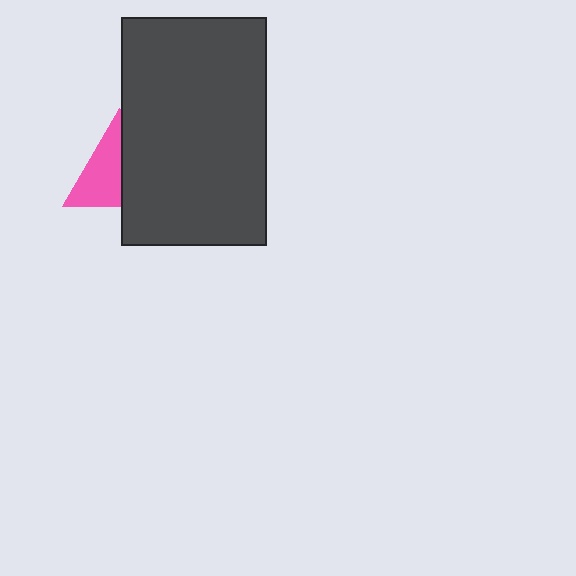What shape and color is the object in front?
The object in front is a dark gray rectangle.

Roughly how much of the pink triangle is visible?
About half of it is visible (roughly 54%).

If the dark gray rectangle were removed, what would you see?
You would see the complete pink triangle.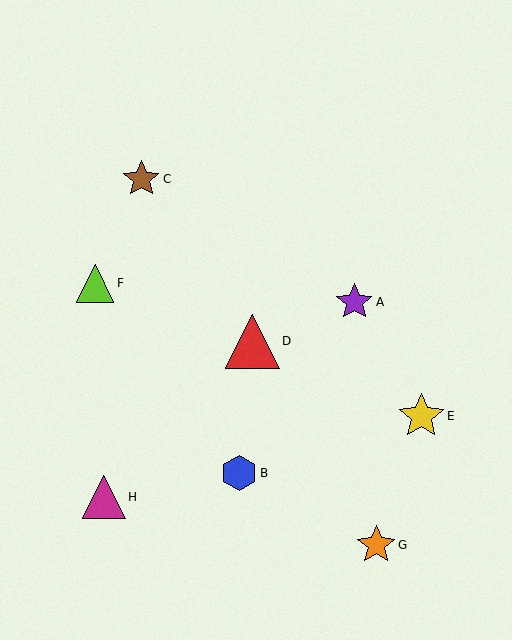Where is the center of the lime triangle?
The center of the lime triangle is at (95, 283).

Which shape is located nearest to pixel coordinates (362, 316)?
The purple star (labeled A) at (354, 302) is nearest to that location.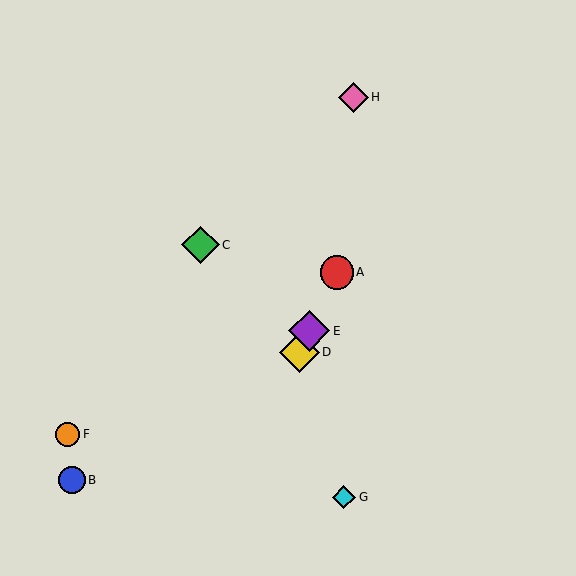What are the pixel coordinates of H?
Object H is at (353, 97).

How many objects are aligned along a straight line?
3 objects (A, D, E) are aligned along a straight line.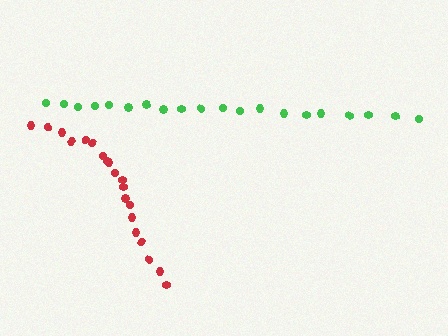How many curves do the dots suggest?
There are 2 distinct paths.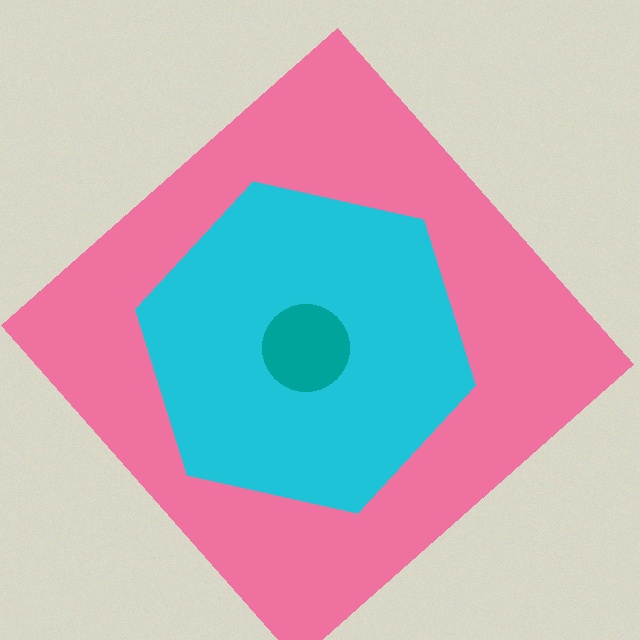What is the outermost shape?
The pink diamond.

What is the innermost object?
The teal circle.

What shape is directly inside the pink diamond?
The cyan hexagon.